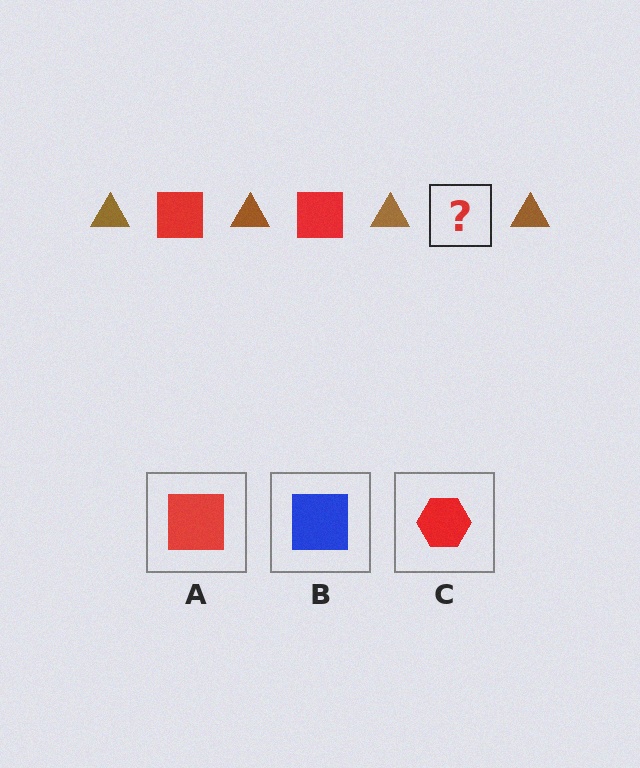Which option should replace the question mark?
Option A.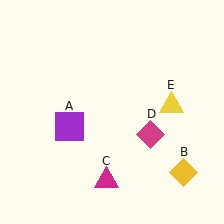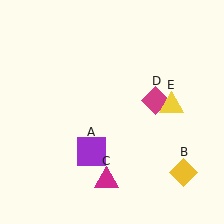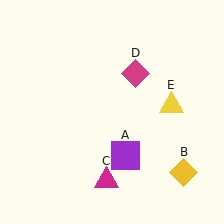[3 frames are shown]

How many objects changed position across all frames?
2 objects changed position: purple square (object A), magenta diamond (object D).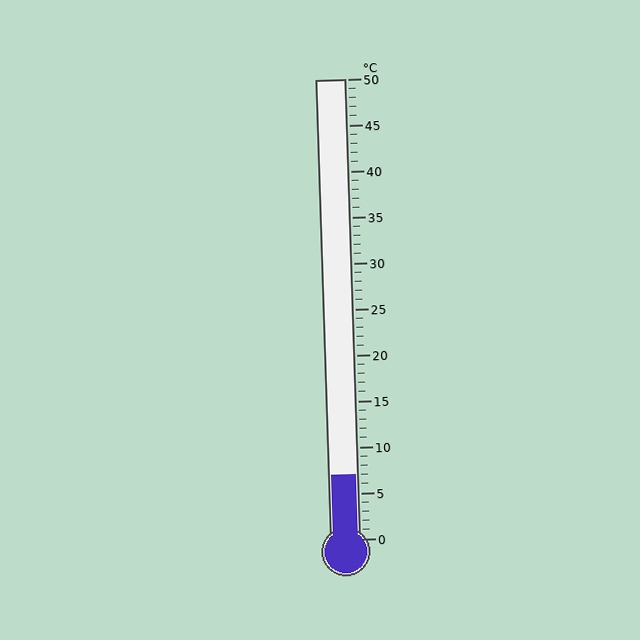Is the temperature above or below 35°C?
The temperature is below 35°C.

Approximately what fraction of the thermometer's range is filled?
The thermometer is filled to approximately 15% of its range.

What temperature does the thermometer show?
The thermometer shows approximately 7°C.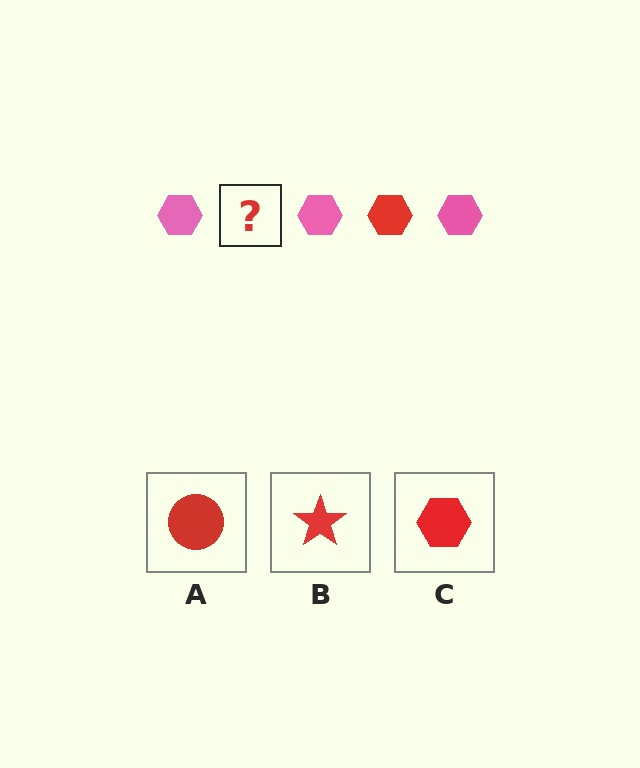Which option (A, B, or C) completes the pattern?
C.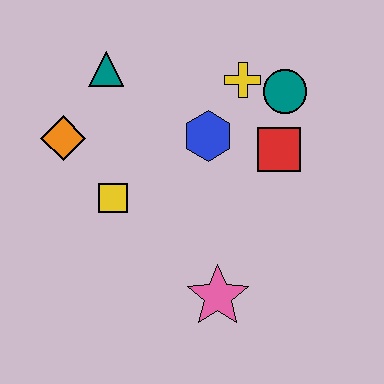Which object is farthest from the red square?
The orange diamond is farthest from the red square.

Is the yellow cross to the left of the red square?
Yes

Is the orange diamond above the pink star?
Yes